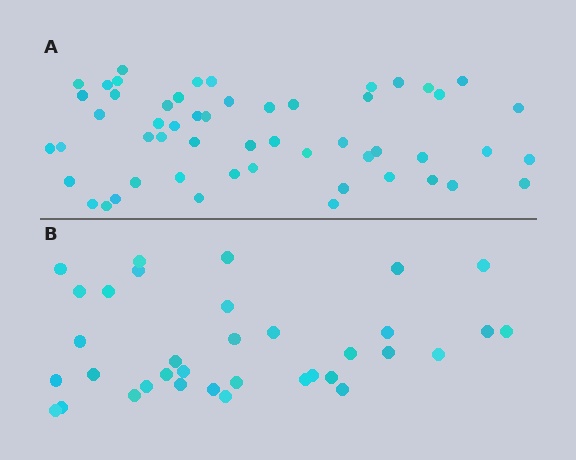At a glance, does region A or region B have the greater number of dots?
Region A (the top region) has more dots.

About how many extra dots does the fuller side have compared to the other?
Region A has approximately 20 more dots than region B.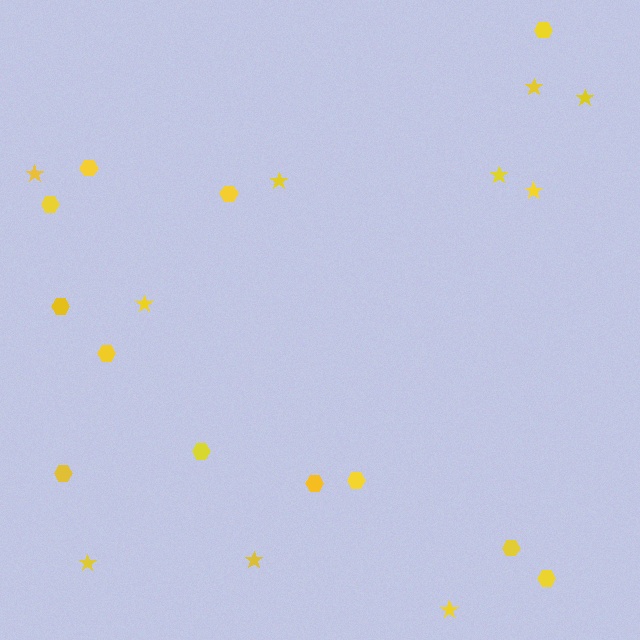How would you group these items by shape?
There are 2 groups: one group of hexagons (12) and one group of stars (10).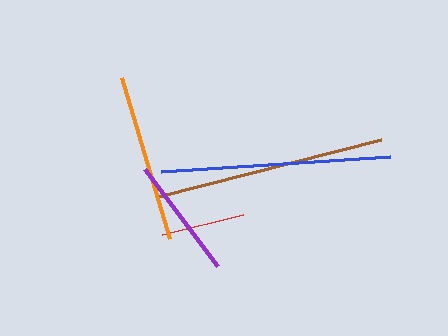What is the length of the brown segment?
The brown segment is approximately 230 pixels long.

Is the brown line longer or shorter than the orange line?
The brown line is longer than the orange line.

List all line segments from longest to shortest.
From longest to shortest: brown, blue, orange, purple, red.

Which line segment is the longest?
The brown line is the longest at approximately 230 pixels.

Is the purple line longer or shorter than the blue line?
The blue line is longer than the purple line.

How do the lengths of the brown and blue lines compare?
The brown and blue lines are approximately the same length.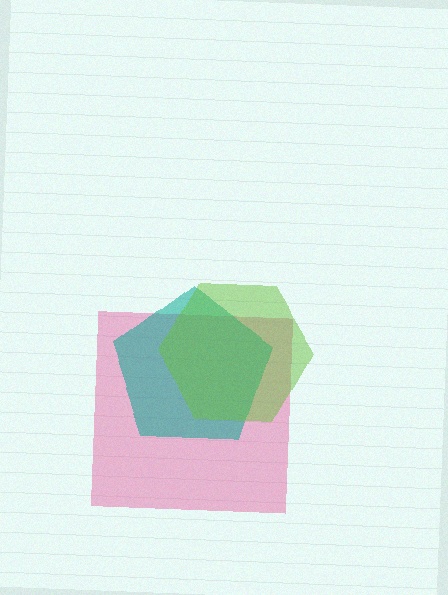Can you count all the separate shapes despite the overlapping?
Yes, there are 3 separate shapes.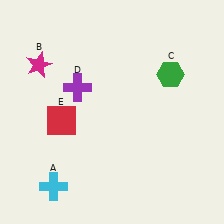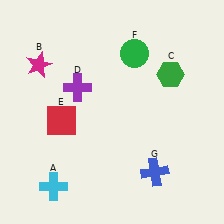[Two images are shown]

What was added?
A green circle (F), a blue cross (G) were added in Image 2.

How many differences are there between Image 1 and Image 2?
There are 2 differences between the two images.